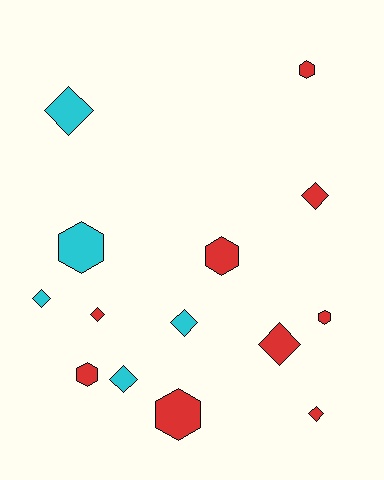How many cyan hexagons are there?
There is 1 cyan hexagon.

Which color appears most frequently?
Red, with 9 objects.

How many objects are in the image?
There are 14 objects.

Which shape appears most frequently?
Diamond, with 8 objects.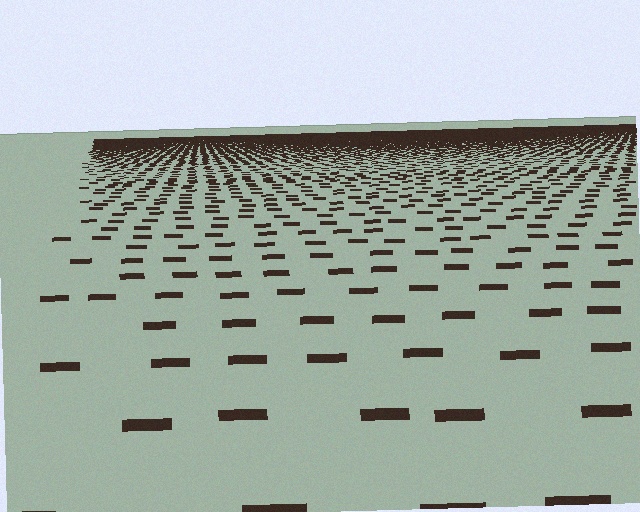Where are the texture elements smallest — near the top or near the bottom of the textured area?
Near the top.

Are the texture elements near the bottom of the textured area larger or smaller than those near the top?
Larger. Near the bottom, elements are closer to the viewer and appear at a bigger on-screen size.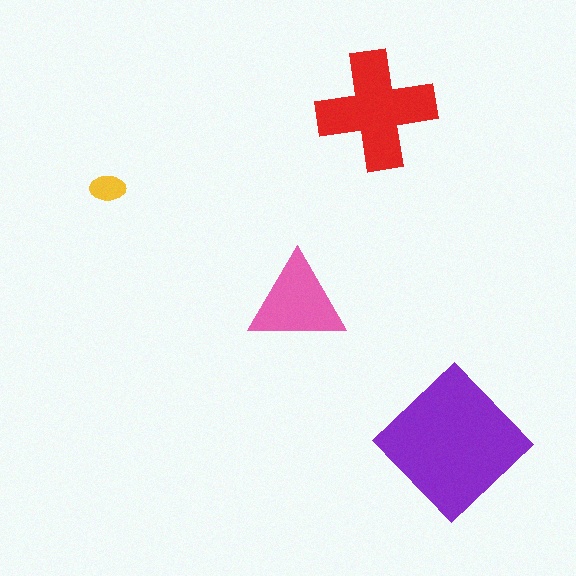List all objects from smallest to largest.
The yellow ellipse, the pink triangle, the red cross, the purple diamond.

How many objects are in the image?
There are 4 objects in the image.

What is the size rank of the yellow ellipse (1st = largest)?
4th.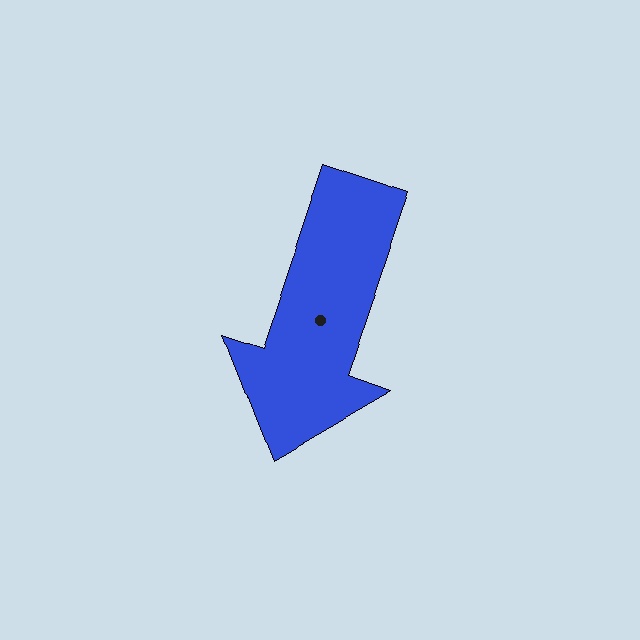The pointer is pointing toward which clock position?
Roughly 7 o'clock.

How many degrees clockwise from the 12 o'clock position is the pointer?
Approximately 199 degrees.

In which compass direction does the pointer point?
South.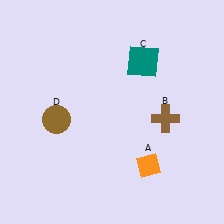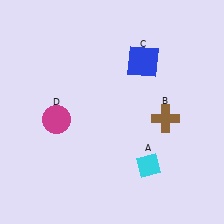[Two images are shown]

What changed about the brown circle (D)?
In Image 1, D is brown. In Image 2, it changed to magenta.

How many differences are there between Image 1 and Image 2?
There are 3 differences between the two images.